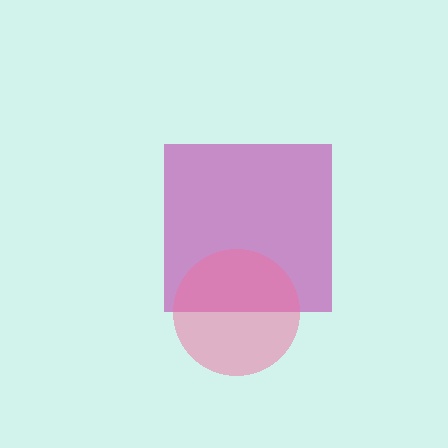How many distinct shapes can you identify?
There are 2 distinct shapes: a magenta square, a pink circle.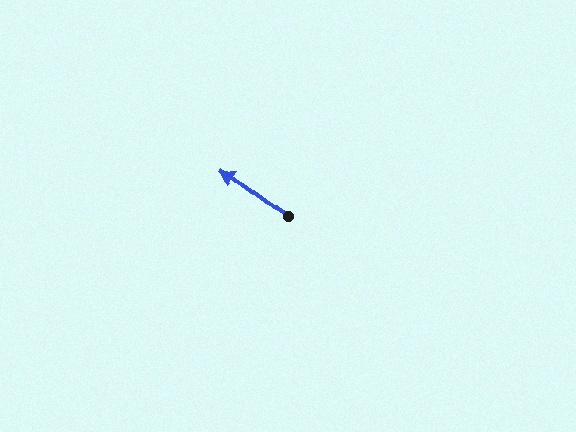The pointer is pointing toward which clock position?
Roughly 10 o'clock.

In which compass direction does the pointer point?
Northwest.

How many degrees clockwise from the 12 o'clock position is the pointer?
Approximately 306 degrees.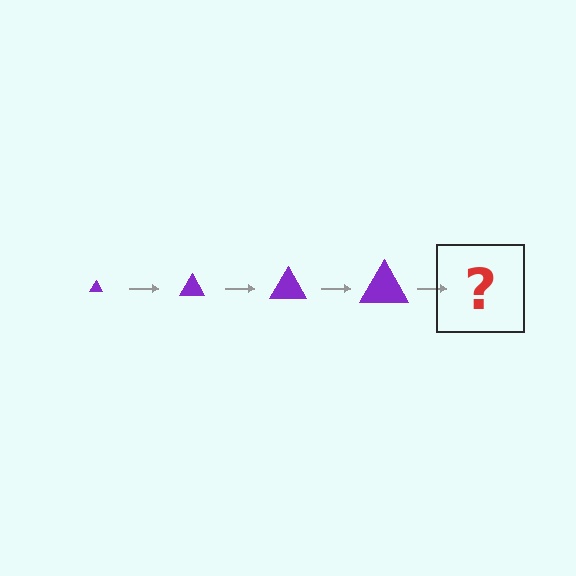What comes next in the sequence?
The next element should be a purple triangle, larger than the previous one.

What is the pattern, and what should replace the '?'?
The pattern is that the triangle gets progressively larger each step. The '?' should be a purple triangle, larger than the previous one.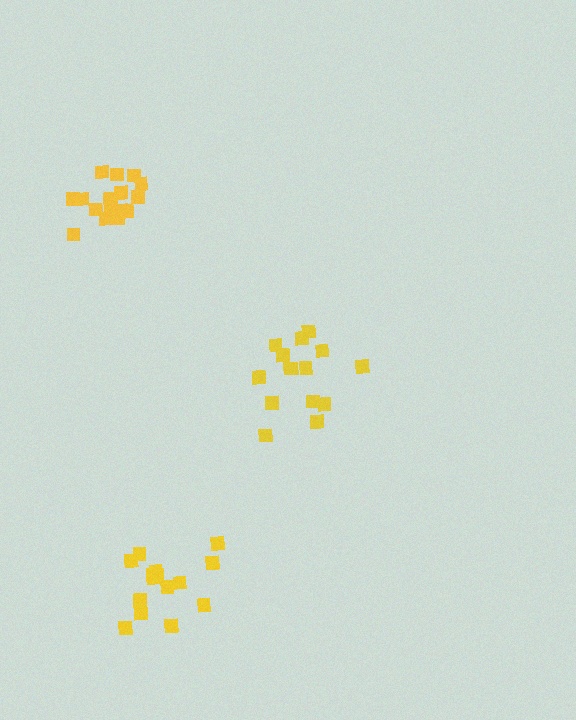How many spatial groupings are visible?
There are 3 spatial groupings.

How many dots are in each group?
Group 1: 16 dots, Group 2: 15 dots, Group 3: 17 dots (48 total).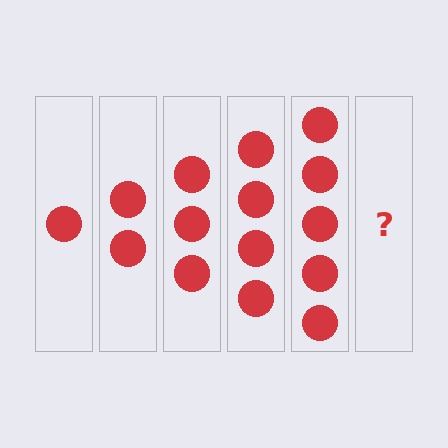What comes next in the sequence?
The next element should be 6 circles.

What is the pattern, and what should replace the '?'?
The pattern is that each step adds one more circle. The '?' should be 6 circles.